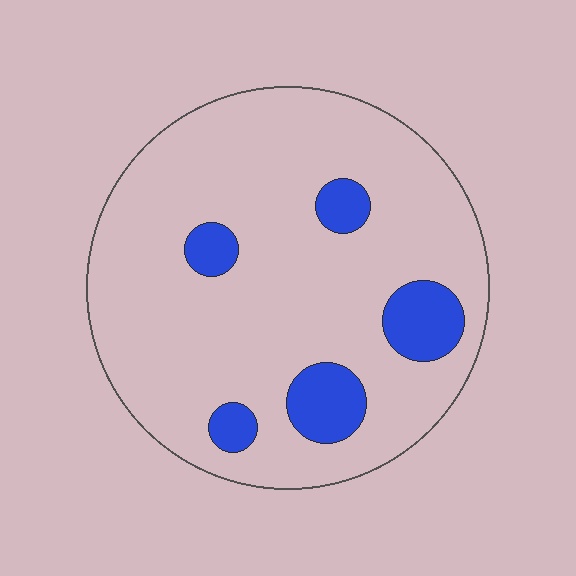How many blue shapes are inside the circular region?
5.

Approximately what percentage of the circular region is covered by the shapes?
Approximately 15%.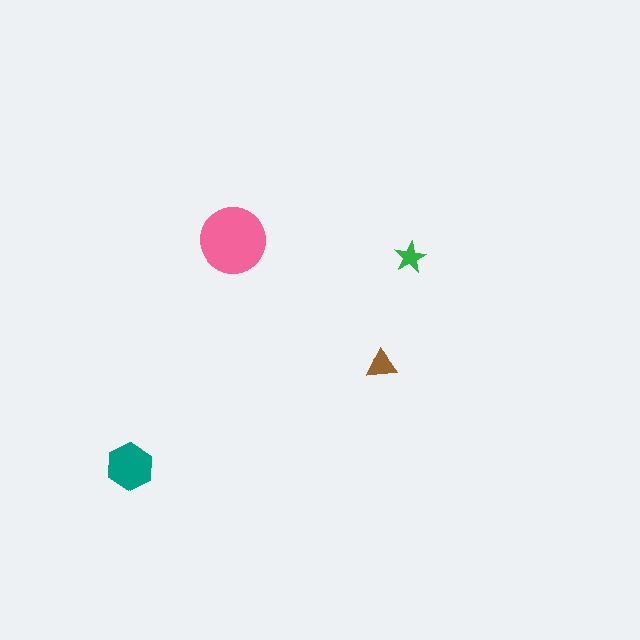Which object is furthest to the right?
The green star is rightmost.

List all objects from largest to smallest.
The pink circle, the teal hexagon, the brown triangle, the green star.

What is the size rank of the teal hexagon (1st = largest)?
2nd.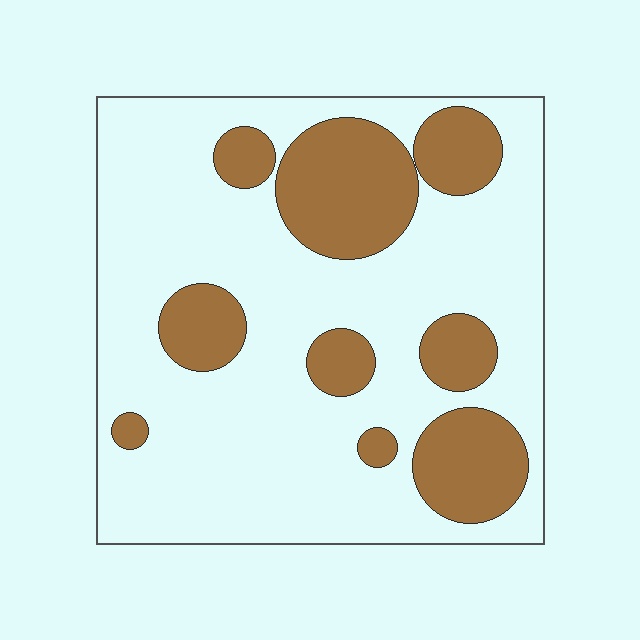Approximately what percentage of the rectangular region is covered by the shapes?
Approximately 25%.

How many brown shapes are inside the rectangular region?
9.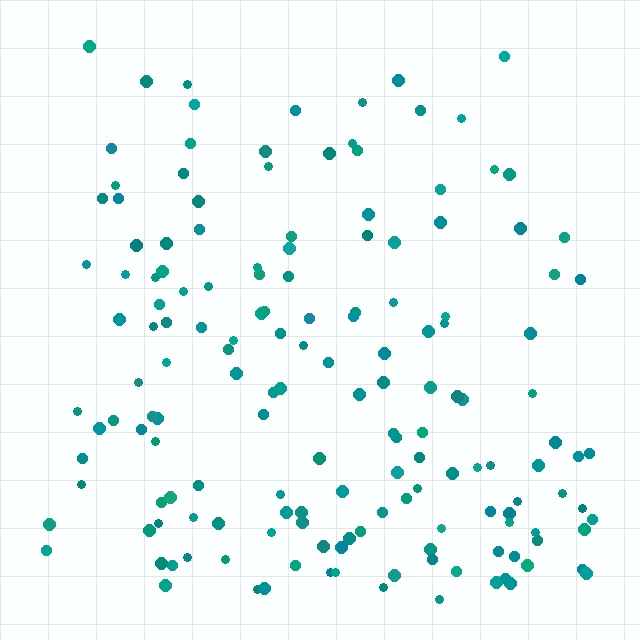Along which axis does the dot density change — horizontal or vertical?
Vertical.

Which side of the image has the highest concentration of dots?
The bottom.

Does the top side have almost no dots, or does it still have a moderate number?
Still a moderate number, just noticeably fewer than the bottom.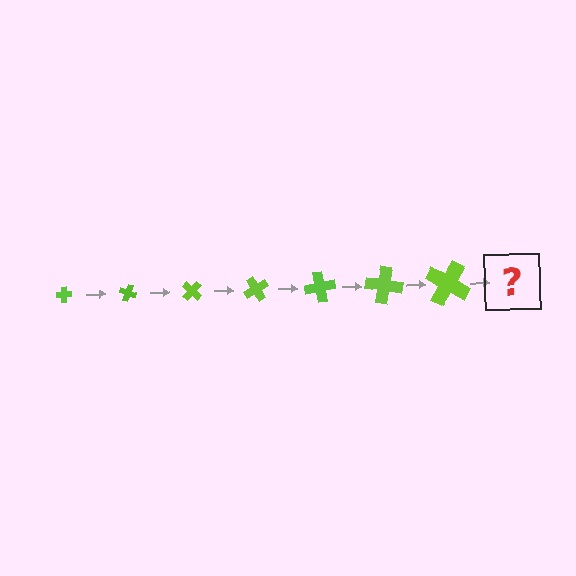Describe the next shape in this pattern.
It should be a cross, larger than the previous one and rotated 140 degrees from the start.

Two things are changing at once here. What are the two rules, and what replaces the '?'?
The two rules are that the cross grows larger each step and it rotates 20 degrees each step. The '?' should be a cross, larger than the previous one and rotated 140 degrees from the start.